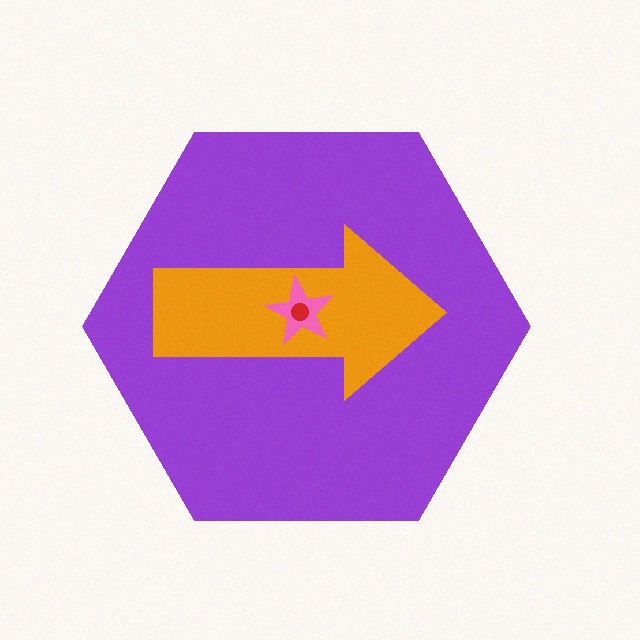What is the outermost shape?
The purple hexagon.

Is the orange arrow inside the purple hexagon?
Yes.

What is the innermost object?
The red circle.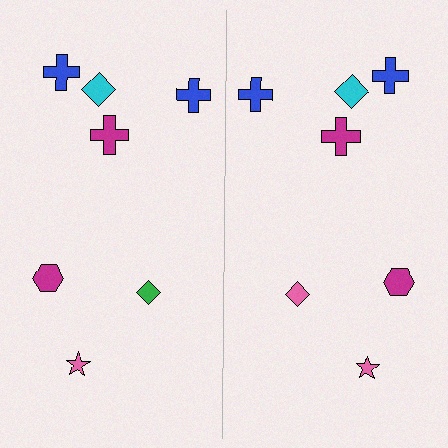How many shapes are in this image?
There are 14 shapes in this image.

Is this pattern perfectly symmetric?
No, the pattern is not perfectly symmetric. The pink diamond on the right side breaks the symmetry — its mirror counterpart is green.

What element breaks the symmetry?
The pink diamond on the right side breaks the symmetry — its mirror counterpart is green.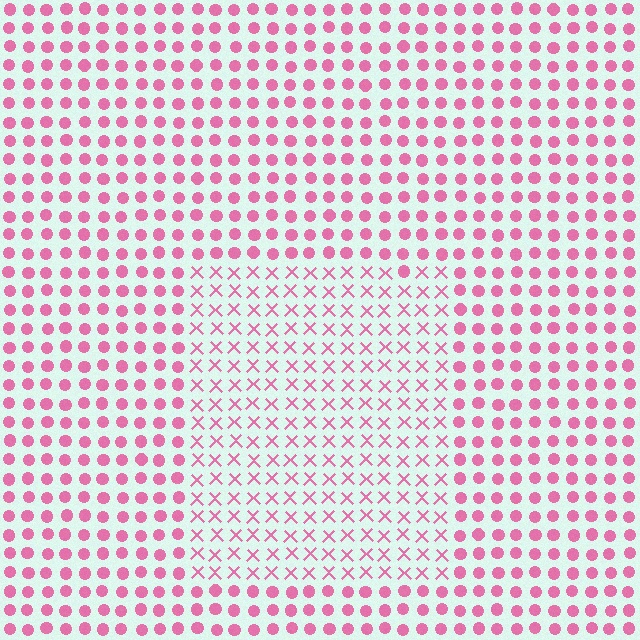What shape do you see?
I see a rectangle.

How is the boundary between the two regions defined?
The boundary is defined by a change in element shape: X marks inside vs. circles outside. All elements share the same color and spacing.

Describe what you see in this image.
The image is filled with small pink elements arranged in a uniform grid. A rectangle-shaped region contains X marks, while the surrounding area contains circles. The boundary is defined purely by the change in element shape.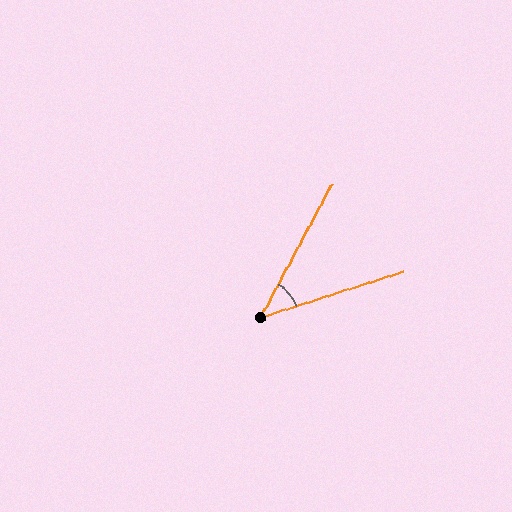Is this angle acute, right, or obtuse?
It is acute.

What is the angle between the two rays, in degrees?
Approximately 44 degrees.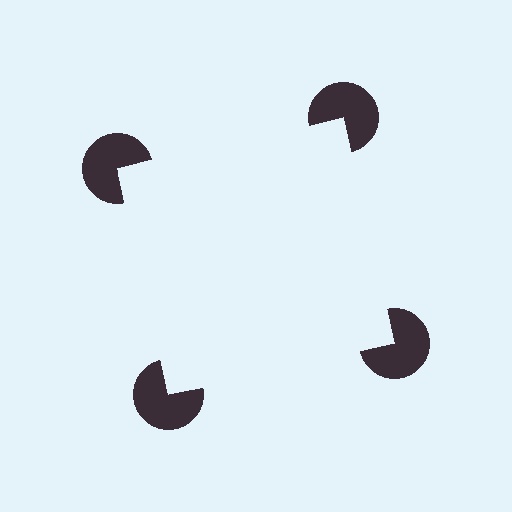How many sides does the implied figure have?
4 sides.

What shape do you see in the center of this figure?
An illusory square — its edges are inferred from the aligned wedge cuts in the pac-man discs, not physically drawn.